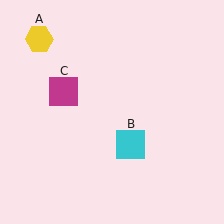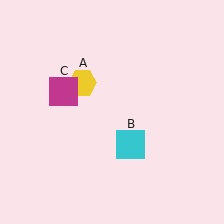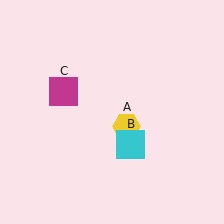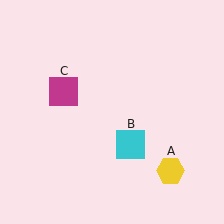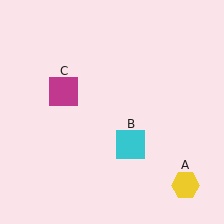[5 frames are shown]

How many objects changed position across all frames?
1 object changed position: yellow hexagon (object A).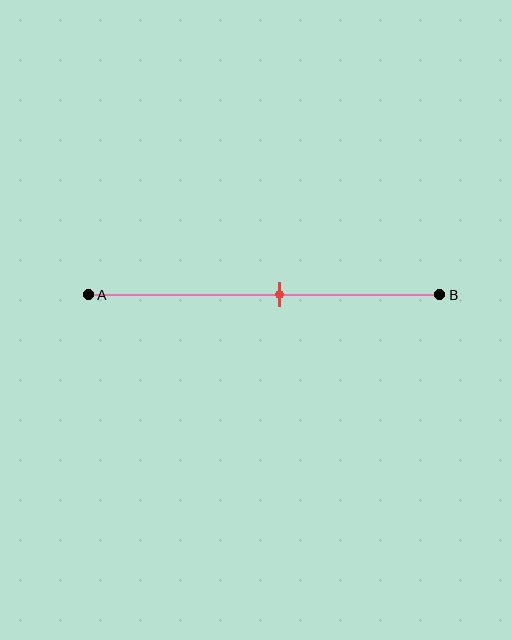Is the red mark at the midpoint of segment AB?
No, the mark is at about 55% from A, not at the 50% midpoint.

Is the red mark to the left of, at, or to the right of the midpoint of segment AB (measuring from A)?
The red mark is to the right of the midpoint of segment AB.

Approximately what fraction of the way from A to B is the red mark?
The red mark is approximately 55% of the way from A to B.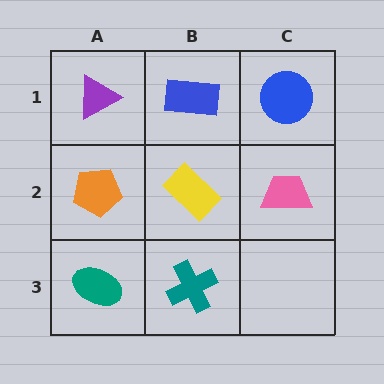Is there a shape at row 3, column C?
No, that cell is empty.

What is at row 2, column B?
A yellow rectangle.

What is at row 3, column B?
A teal cross.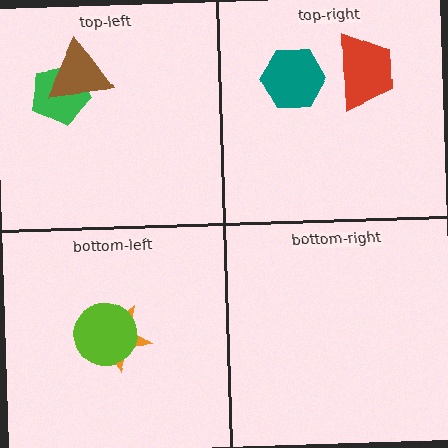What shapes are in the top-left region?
The green pentagon, the brown triangle.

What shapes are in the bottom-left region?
The orange star, the lime circle.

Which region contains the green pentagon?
The top-left region.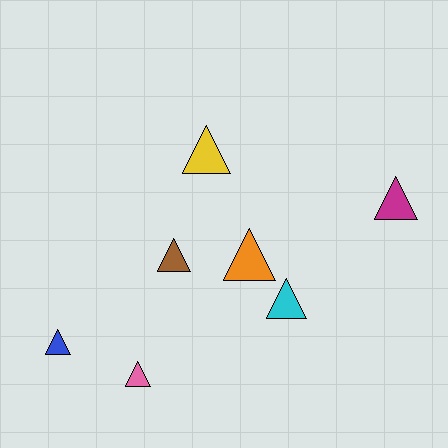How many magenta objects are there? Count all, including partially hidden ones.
There is 1 magenta object.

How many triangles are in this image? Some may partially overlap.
There are 7 triangles.